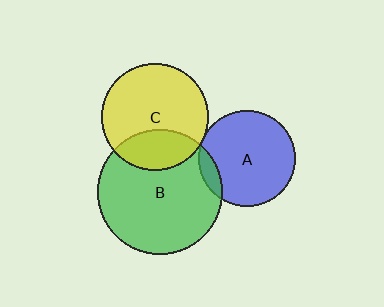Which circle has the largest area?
Circle B (green).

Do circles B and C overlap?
Yes.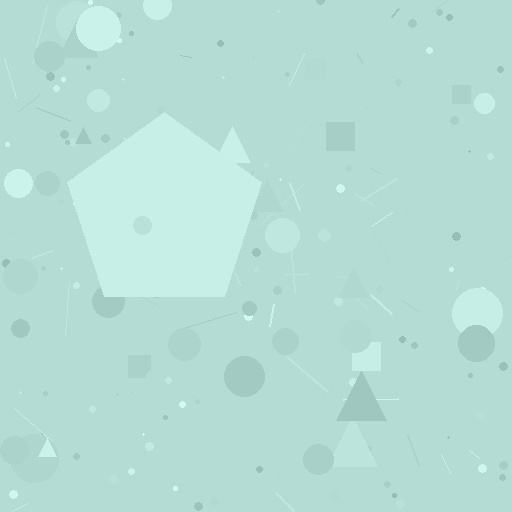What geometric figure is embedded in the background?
A pentagon is embedded in the background.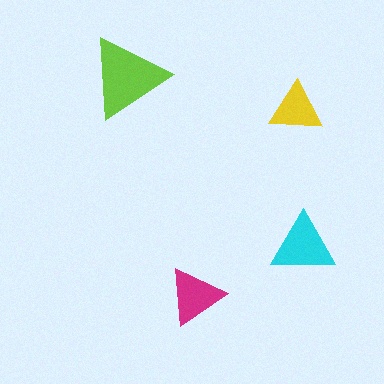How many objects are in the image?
There are 4 objects in the image.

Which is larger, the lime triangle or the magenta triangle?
The lime one.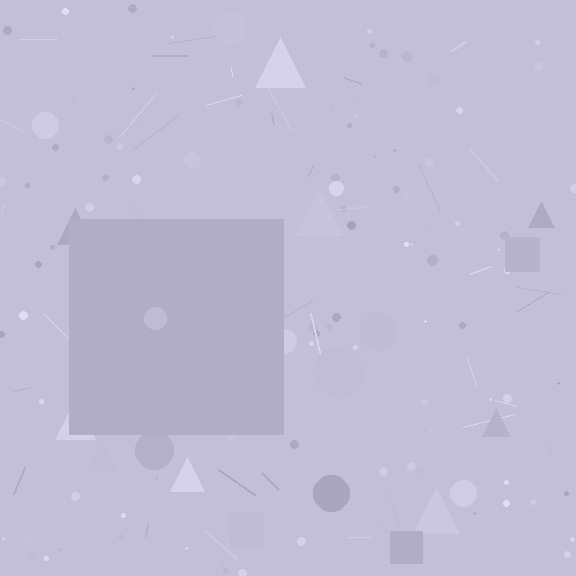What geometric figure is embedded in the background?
A square is embedded in the background.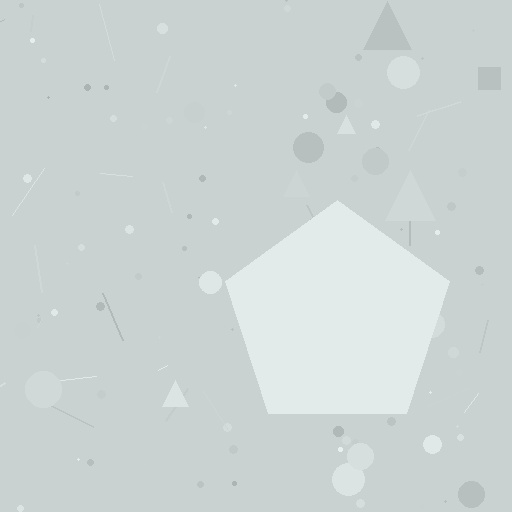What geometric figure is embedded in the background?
A pentagon is embedded in the background.